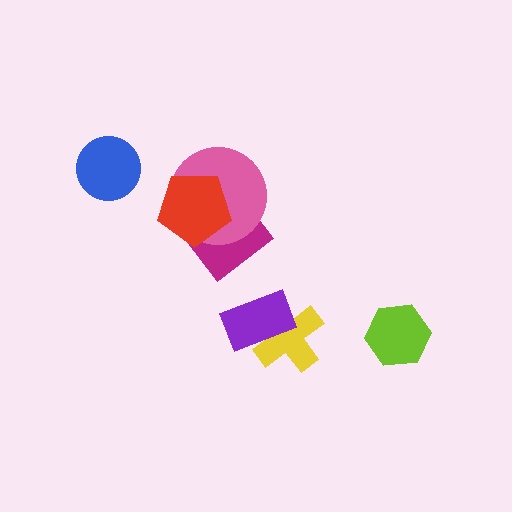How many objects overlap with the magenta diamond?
2 objects overlap with the magenta diamond.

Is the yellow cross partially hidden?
Yes, it is partially covered by another shape.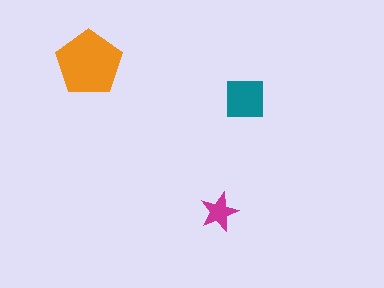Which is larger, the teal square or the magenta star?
The teal square.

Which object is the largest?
The orange pentagon.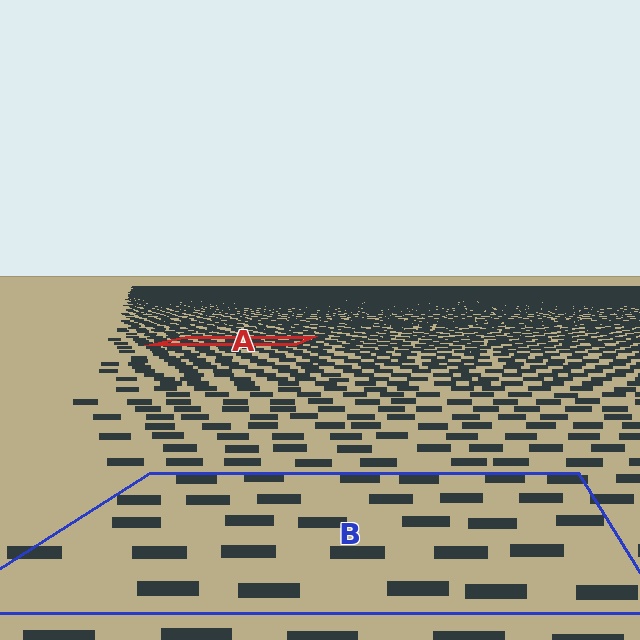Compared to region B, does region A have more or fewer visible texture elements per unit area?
Region A has more texture elements per unit area — they are packed more densely because it is farther away.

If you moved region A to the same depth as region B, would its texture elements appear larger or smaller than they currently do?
They would appear larger. At a closer depth, the same texture elements are projected at a bigger on-screen size.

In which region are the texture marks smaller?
The texture marks are smaller in region A, because it is farther away.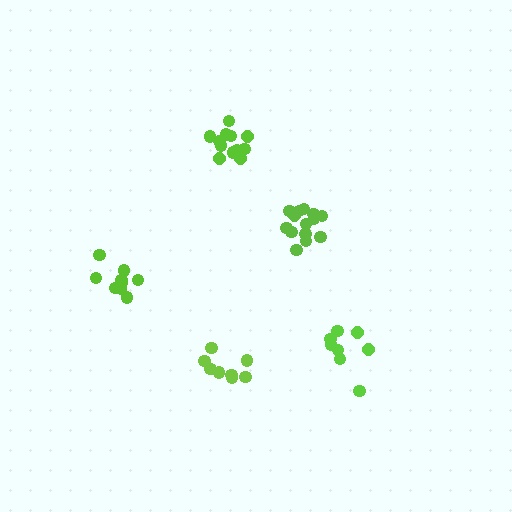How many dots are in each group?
Group 1: 9 dots, Group 2: 8 dots, Group 3: 14 dots, Group 4: 8 dots, Group 5: 12 dots (51 total).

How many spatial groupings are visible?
There are 5 spatial groupings.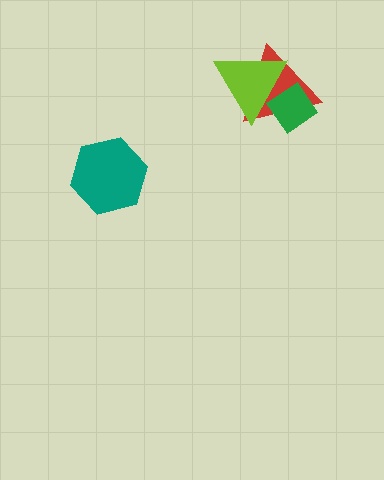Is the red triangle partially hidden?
Yes, it is partially covered by another shape.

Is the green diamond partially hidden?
Yes, it is partially covered by another shape.